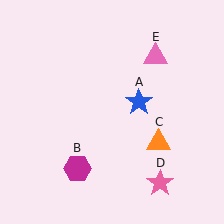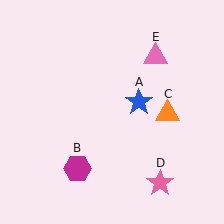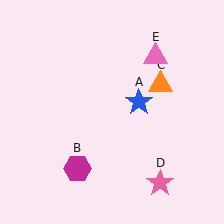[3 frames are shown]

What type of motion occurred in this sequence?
The orange triangle (object C) rotated counterclockwise around the center of the scene.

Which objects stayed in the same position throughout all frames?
Blue star (object A) and magenta hexagon (object B) and pink star (object D) and pink triangle (object E) remained stationary.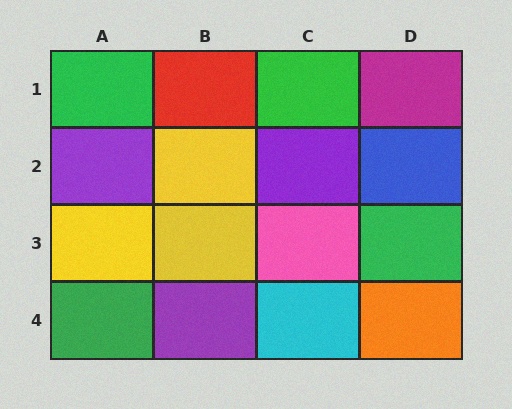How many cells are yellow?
3 cells are yellow.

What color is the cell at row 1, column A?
Green.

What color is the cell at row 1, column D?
Magenta.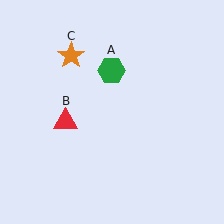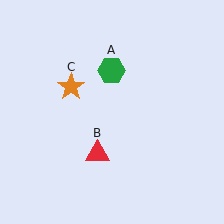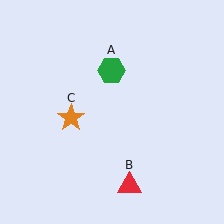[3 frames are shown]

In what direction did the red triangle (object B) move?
The red triangle (object B) moved down and to the right.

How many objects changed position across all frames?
2 objects changed position: red triangle (object B), orange star (object C).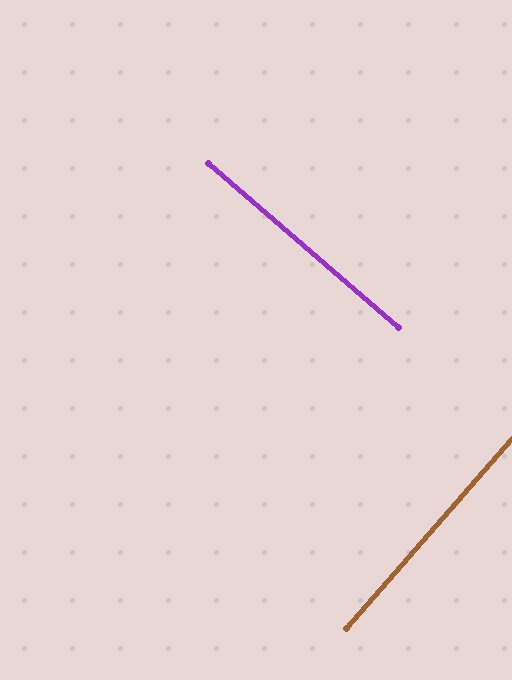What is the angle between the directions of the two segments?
Approximately 90 degrees.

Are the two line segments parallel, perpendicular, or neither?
Perpendicular — they meet at approximately 90°.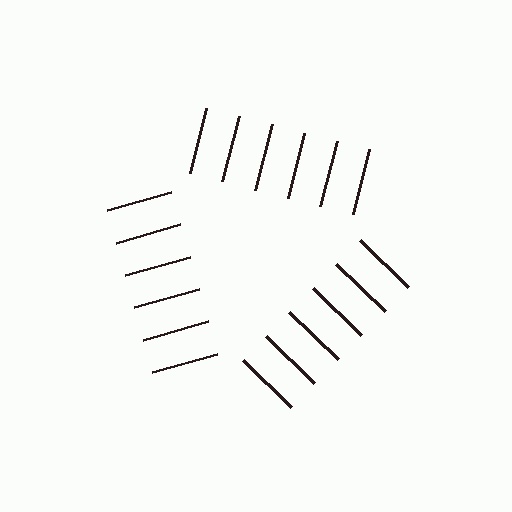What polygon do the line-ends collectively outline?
An illusory triangle — the line segments terminate on its edges but no continuous stroke is drawn.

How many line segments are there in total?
18 — 6 along each of the 3 edges.